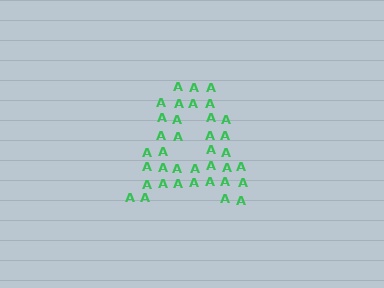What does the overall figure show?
The overall figure shows the letter A.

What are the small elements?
The small elements are letter A's.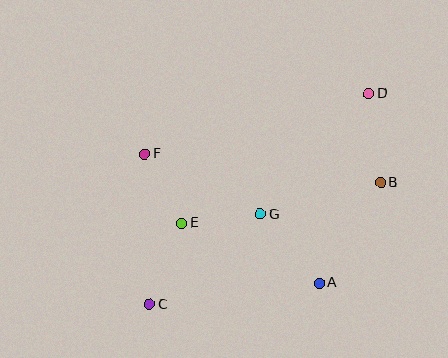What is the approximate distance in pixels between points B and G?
The distance between B and G is approximately 124 pixels.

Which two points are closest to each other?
Points E and F are closest to each other.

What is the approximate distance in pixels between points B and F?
The distance between B and F is approximately 238 pixels.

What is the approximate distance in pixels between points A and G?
The distance between A and G is approximately 90 pixels.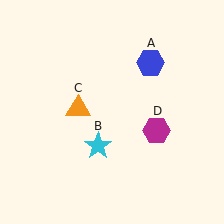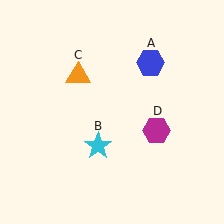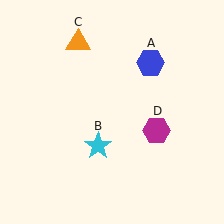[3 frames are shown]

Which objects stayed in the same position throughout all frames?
Blue hexagon (object A) and cyan star (object B) and magenta hexagon (object D) remained stationary.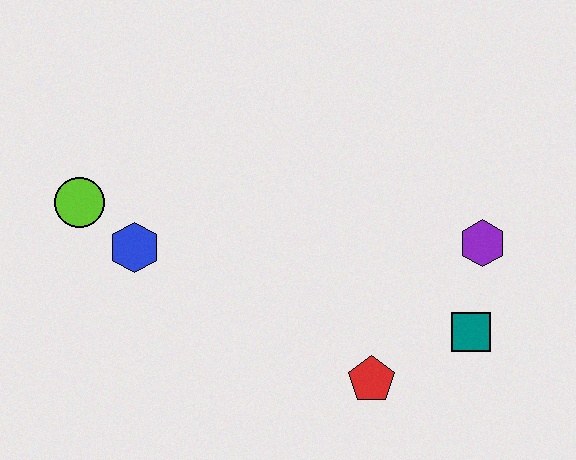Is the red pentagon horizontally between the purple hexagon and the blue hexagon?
Yes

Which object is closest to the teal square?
The purple hexagon is closest to the teal square.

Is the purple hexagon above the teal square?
Yes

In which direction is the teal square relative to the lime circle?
The teal square is to the right of the lime circle.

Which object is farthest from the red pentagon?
The lime circle is farthest from the red pentagon.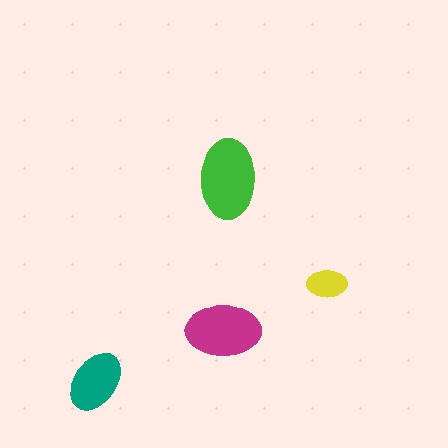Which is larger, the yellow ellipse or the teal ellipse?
The teal one.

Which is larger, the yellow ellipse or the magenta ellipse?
The magenta one.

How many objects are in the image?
There are 4 objects in the image.